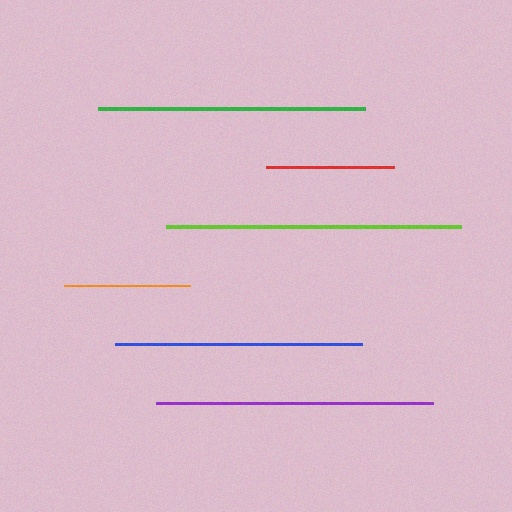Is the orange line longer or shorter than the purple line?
The purple line is longer than the orange line.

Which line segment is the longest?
The lime line is the longest at approximately 295 pixels.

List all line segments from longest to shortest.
From longest to shortest: lime, purple, green, blue, red, orange.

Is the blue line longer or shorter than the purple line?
The purple line is longer than the blue line.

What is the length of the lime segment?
The lime segment is approximately 295 pixels long.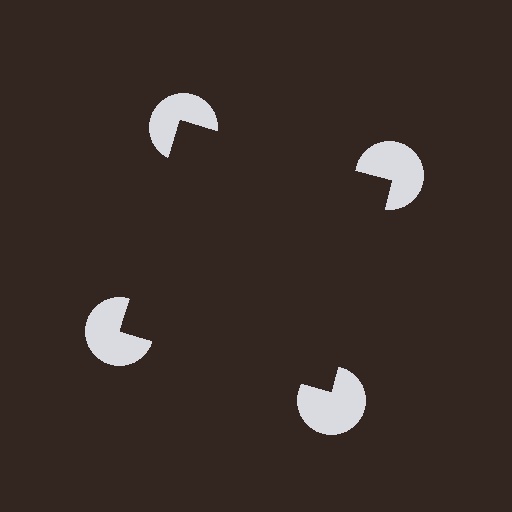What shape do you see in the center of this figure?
An illusory square — its edges are inferred from the aligned wedge cuts in the pac-man discs, not physically drawn.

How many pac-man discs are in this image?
There are 4 — one at each vertex of the illusory square.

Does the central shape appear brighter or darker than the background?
It typically appears slightly darker than the background, even though no actual brightness change is drawn.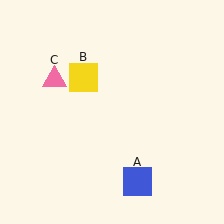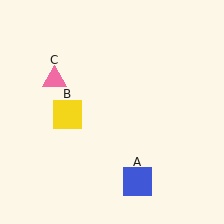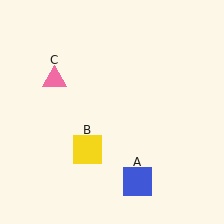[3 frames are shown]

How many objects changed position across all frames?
1 object changed position: yellow square (object B).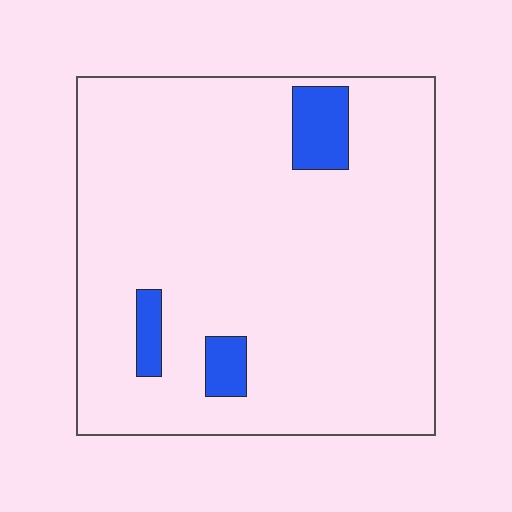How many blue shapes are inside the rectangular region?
3.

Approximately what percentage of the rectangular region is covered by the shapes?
Approximately 5%.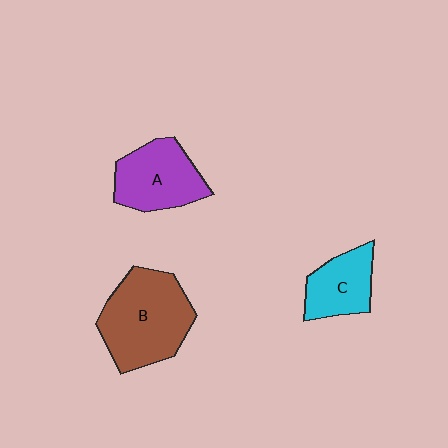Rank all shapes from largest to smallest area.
From largest to smallest: B (brown), A (purple), C (cyan).